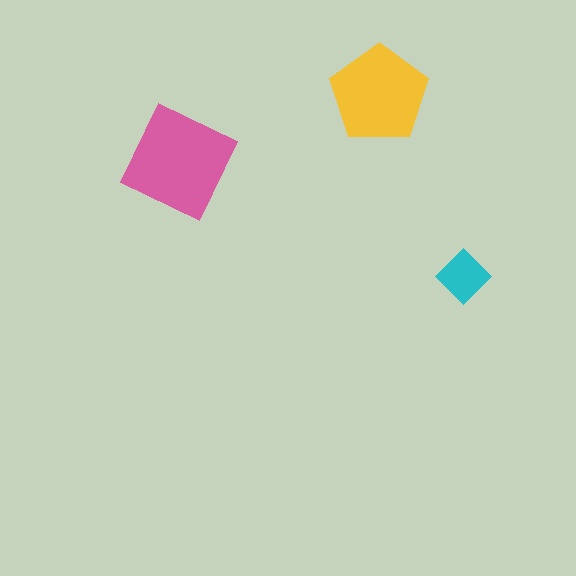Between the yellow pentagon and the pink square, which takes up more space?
The pink square.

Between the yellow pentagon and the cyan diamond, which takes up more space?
The yellow pentagon.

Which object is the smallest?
The cyan diamond.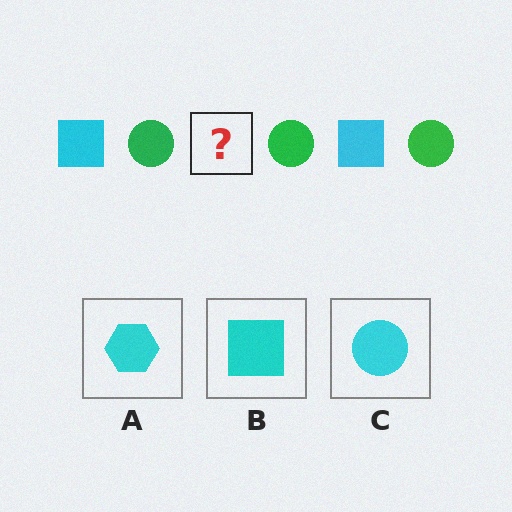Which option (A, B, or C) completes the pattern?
B.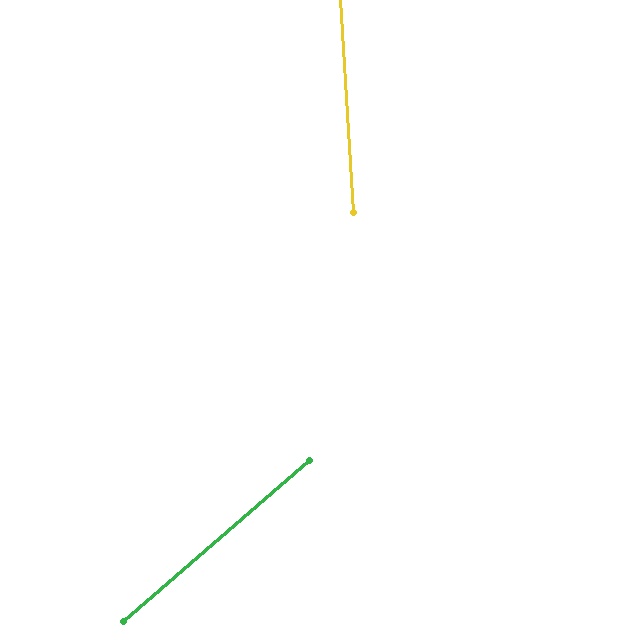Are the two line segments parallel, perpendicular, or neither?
Neither parallel nor perpendicular — they differ by about 53°.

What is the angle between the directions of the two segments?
Approximately 53 degrees.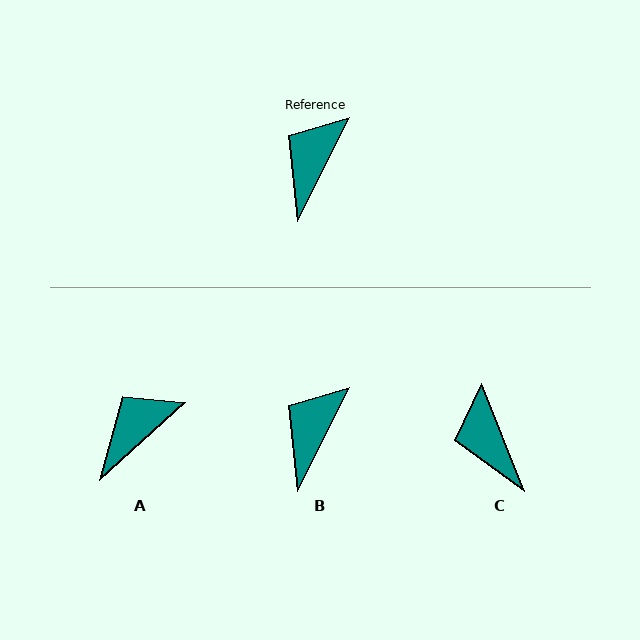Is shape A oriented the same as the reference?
No, it is off by about 21 degrees.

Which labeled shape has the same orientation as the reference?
B.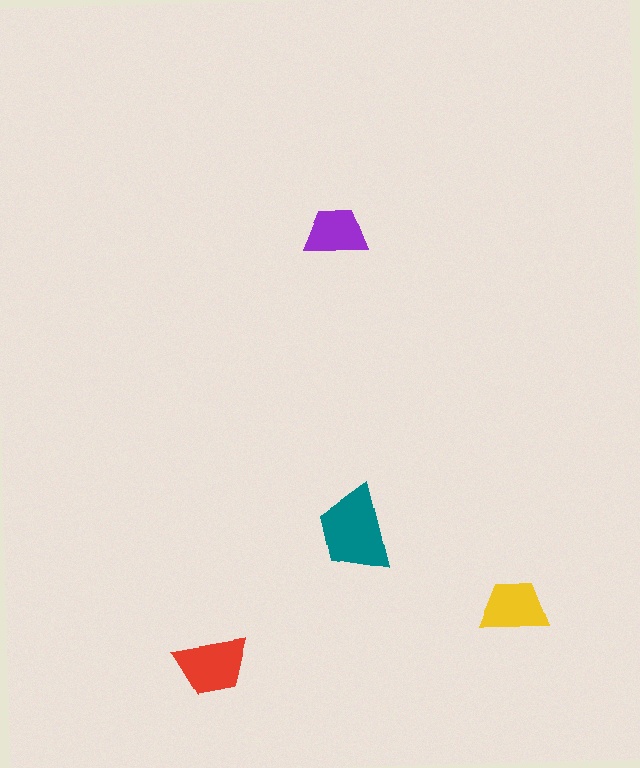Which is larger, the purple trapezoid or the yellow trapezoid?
The yellow one.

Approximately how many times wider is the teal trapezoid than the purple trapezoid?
About 1.5 times wider.